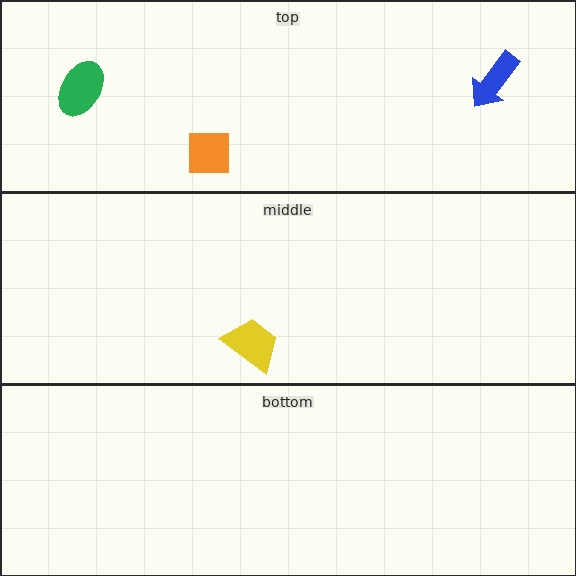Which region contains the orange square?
The top region.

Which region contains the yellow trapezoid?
The middle region.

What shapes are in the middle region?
The yellow trapezoid.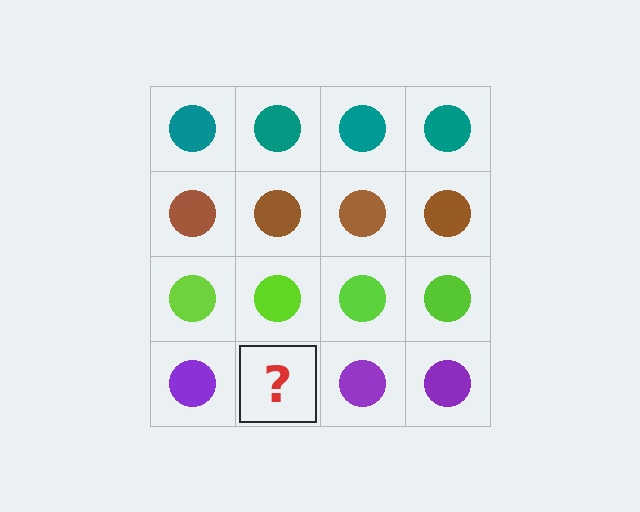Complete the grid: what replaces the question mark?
The question mark should be replaced with a purple circle.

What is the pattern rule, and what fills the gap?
The rule is that each row has a consistent color. The gap should be filled with a purple circle.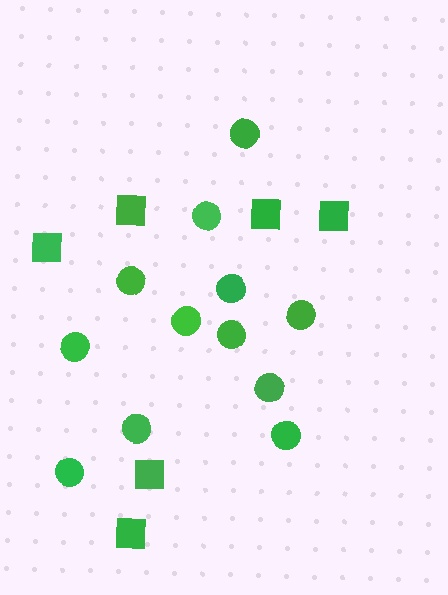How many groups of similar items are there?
There are 2 groups: one group of circles (12) and one group of squares (6).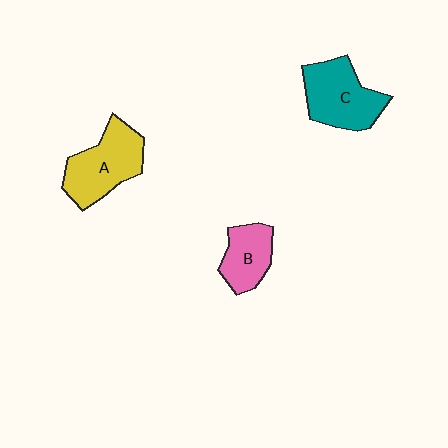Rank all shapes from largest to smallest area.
From largest to smallest: A (yellow), C (teal), B (pink).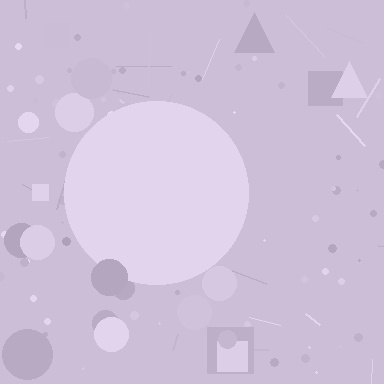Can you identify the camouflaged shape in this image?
The camouflaged shape is a circle.